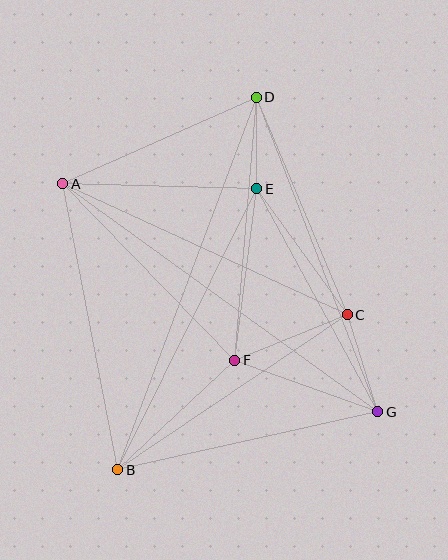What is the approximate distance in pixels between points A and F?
The distance between A and F is approximately 246 pixels.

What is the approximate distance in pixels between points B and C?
The distance between B and C is approximately 277 pixels.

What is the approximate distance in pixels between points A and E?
The distance between A and E is approximately 194 pixels.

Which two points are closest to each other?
Points D and E are closest to each other.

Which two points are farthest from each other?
Points B and D are farthest from each other.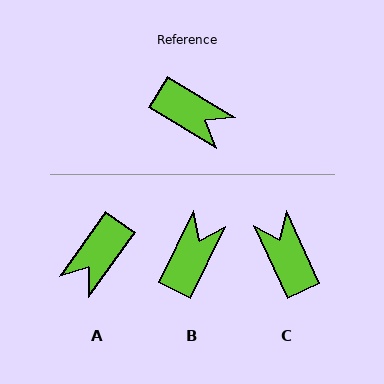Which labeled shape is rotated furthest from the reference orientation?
C, about 146 degrees away.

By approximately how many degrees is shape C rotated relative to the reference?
Approximately 146 degrees counter-clockwise.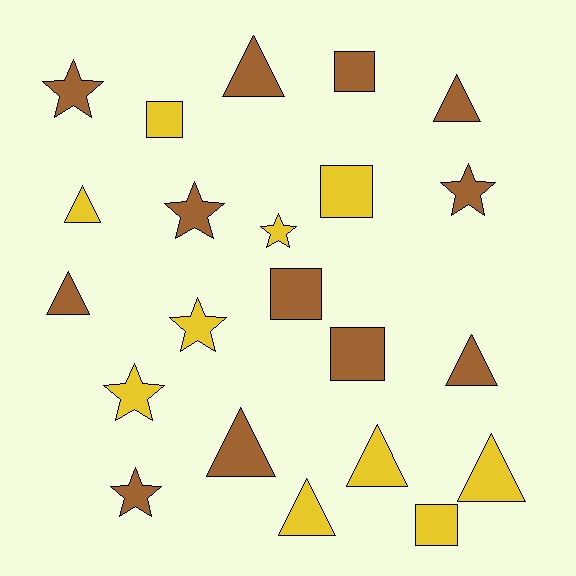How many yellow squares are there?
There are 3 yellow squares.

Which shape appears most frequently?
Triangle, with 9 objects.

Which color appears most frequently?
Brown, with 12 objects.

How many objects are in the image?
There are 22 objects.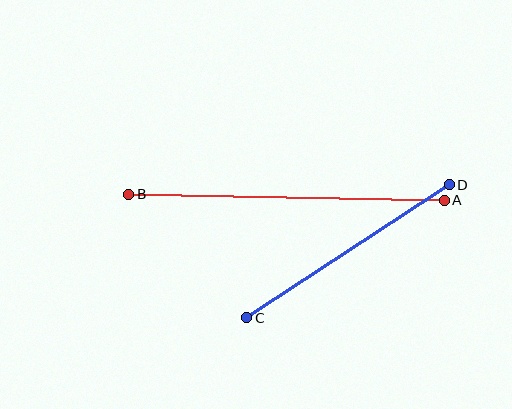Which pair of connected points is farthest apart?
Points A and B are farthest apart.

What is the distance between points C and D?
The distance is approximately 243 pixels.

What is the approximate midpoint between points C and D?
The midpoint is at approximately (348, 251) pixels.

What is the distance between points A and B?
The distance is approximately 316 pixels.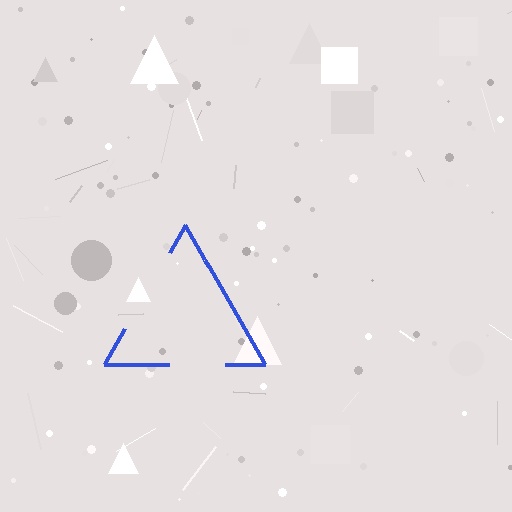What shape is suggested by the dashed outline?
The dashed outline suggests a triangle.